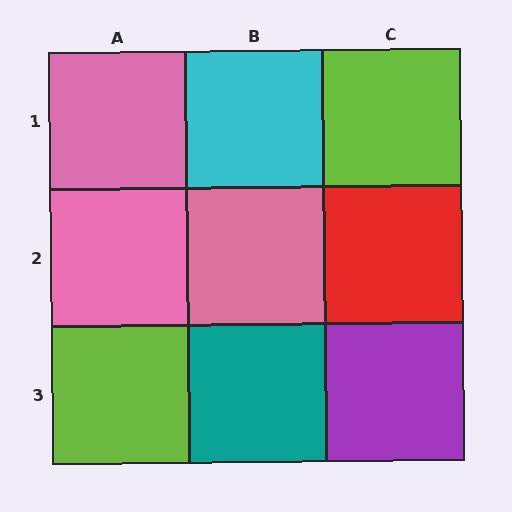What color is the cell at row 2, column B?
Pink.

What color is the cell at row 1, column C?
Lime.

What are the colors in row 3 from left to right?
Lime, teal, purple.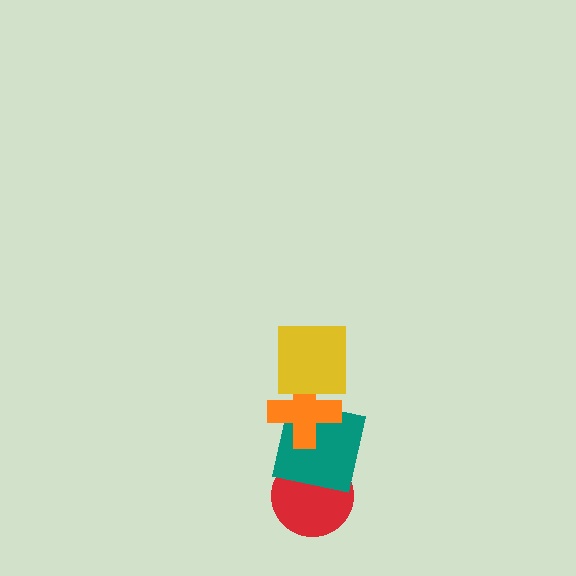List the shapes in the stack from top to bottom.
From top to bottom: the yellow square, the orange cross, the teal square, the red circle.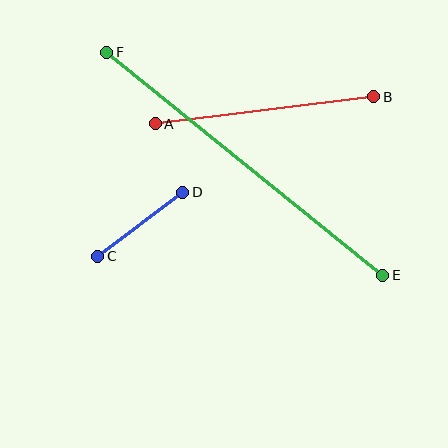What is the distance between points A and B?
The distance is approximately 220 pixels.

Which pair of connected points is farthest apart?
Points E and F are farthest apart.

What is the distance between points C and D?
The distance is approximately 107 pixels.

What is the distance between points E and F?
The distance is approximately 355 pixels.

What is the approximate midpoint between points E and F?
The midpoint is at approximately (245, 164) pixels.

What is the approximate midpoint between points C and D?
The midpoint is at approximately (140, 224) pixels.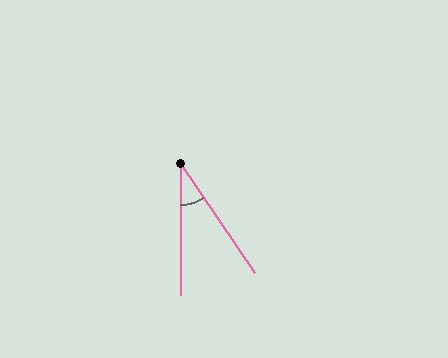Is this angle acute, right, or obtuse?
It is acute.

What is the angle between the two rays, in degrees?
Approximately 34 degrees.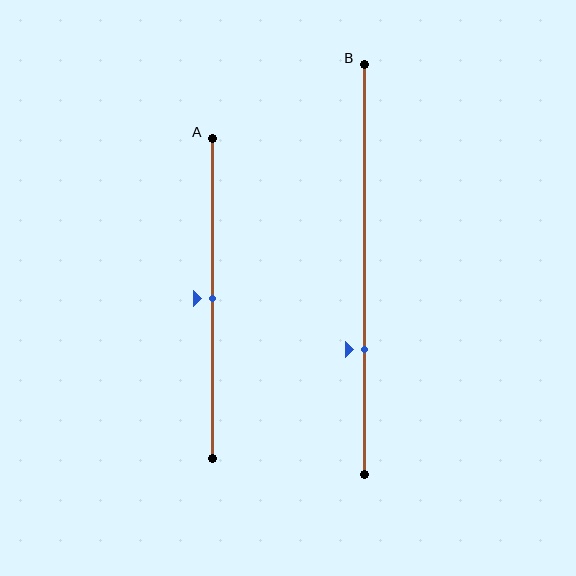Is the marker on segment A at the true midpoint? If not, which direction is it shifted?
Yes, the marker on segment A is at the true midpoint.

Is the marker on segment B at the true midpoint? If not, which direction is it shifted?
No, the marker on segment B is shifted downward by about 19% of the segment length.